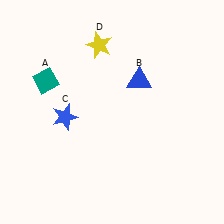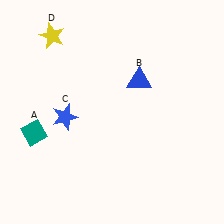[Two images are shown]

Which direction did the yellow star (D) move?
The yellow star (D) moved left.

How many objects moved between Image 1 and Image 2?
2 objects moved between the two images.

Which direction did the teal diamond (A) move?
The teal diamond (A) moved down.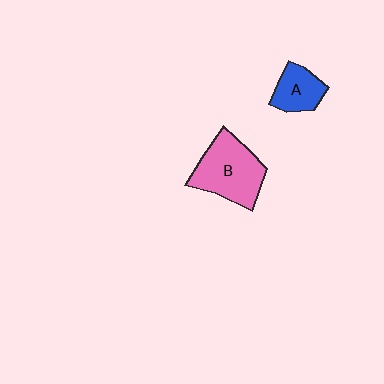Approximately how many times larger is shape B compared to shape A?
Approximately 1.9 times.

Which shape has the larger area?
Shape B (pink).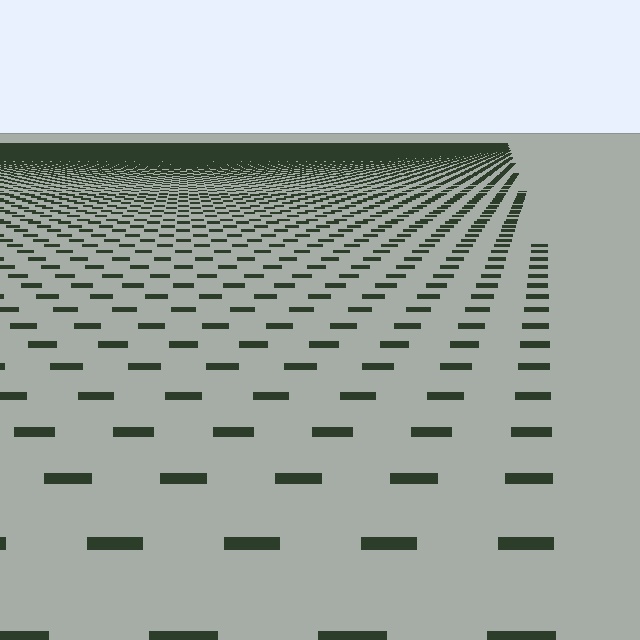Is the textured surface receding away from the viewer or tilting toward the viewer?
The surface is receding away from the viewer. Texture elements get smaller and denser toward the top.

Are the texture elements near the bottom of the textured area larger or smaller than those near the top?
Larger. Near the bottom, elements are closer to the viewer and appear at a bigger on-screen size.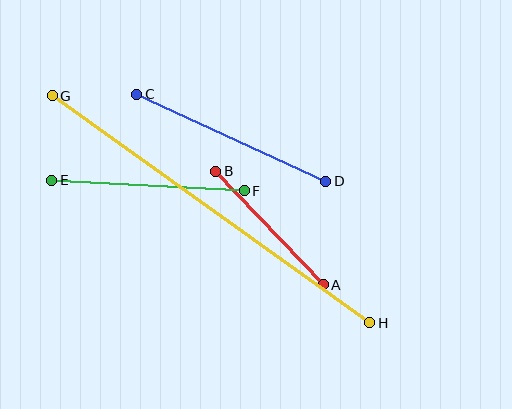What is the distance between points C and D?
The distance is approximately 208 pixels.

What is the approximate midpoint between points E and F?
The midpoint is at approximately (148, 185) pixels.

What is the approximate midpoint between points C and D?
The midpoint is at approximately (231, 138) pixels.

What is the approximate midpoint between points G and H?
The midpoint is at approximately (211, 209) pixels.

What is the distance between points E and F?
The distance is approximately 193 pixels.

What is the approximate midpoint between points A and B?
The midpoint is at approximately (270, 228) pixels.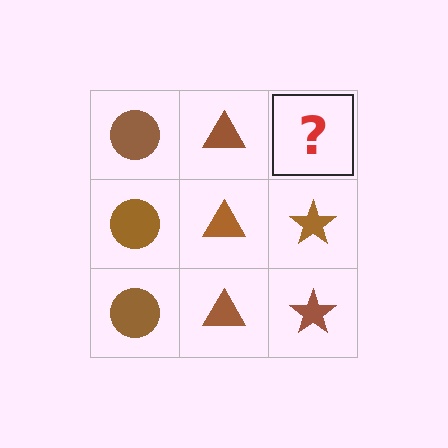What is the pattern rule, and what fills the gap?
The rule is that each column has a consistent shape. The gap should be filled with a brown star.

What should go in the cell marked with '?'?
The missing cell should contain a brown star.